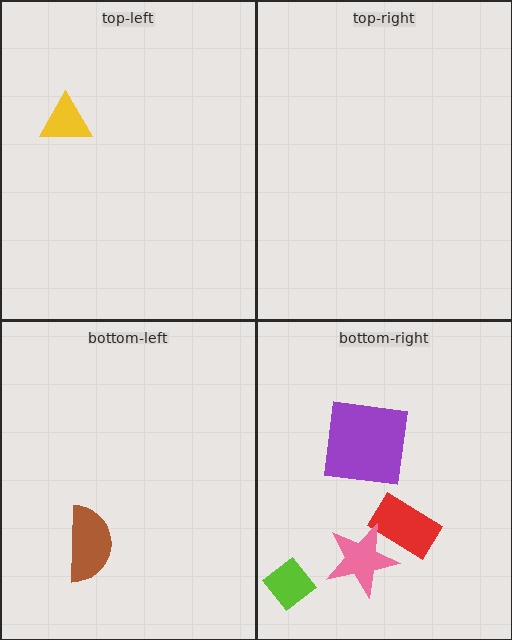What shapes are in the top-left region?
The yellow triangle.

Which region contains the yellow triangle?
The top-left region.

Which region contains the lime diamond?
The bottom-right region.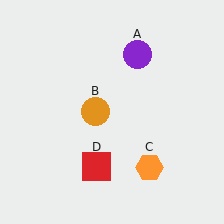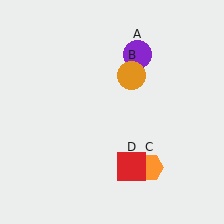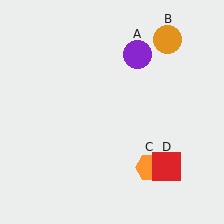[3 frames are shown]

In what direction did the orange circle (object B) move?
The orange circle (object B) moved up and to the right.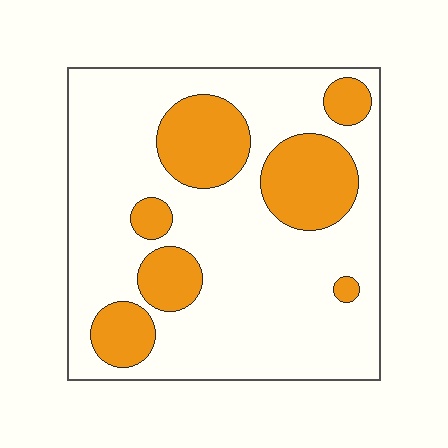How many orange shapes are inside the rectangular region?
7.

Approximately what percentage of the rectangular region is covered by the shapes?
Approximately 25%.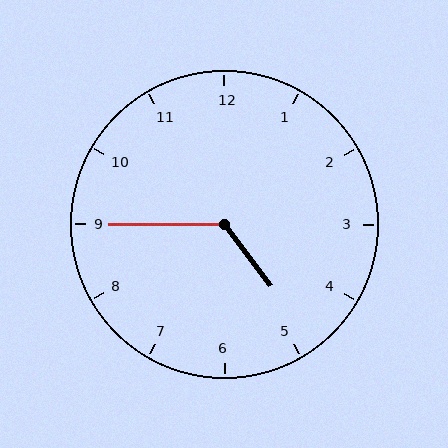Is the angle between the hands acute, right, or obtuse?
It is obtuse.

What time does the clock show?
4:45.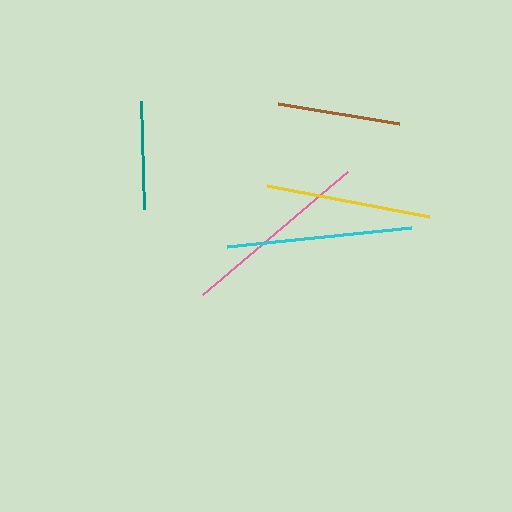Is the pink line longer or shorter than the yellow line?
The pink line is longer than the yellow line.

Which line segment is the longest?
The pink line is the longest at approximately 191 pixels.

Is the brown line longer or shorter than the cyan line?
The cyan line is longer than the brown line.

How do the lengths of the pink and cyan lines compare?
The pink and cyan lines are approximately the same length.